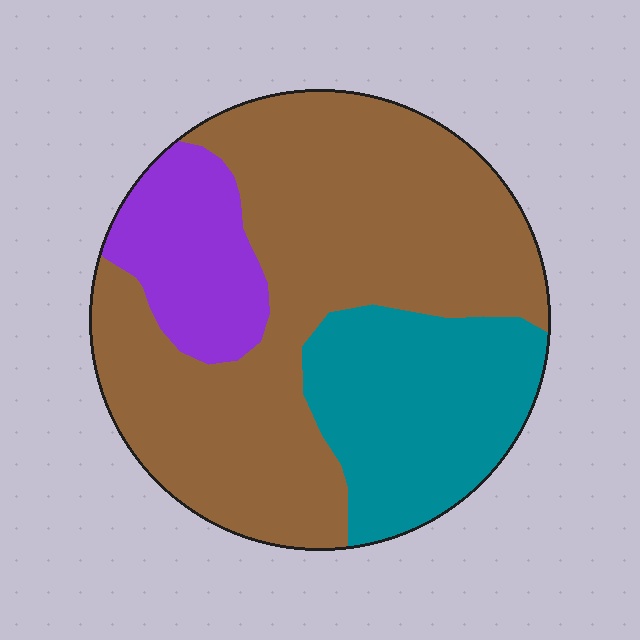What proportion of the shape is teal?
Teal takes up about one quarter (1/4) of the shape.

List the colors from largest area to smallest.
From largest to smallest: brown, teal, purple.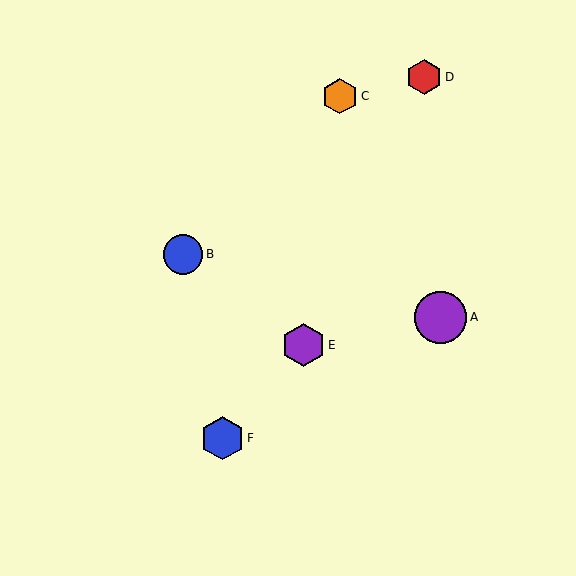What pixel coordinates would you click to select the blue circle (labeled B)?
Click at (183, 254) to select the blue circle B.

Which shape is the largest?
The purple circle (labeled A) is the largest.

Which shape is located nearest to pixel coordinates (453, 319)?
The purple circle (labeled A) at (441, 317) is nearest to that location.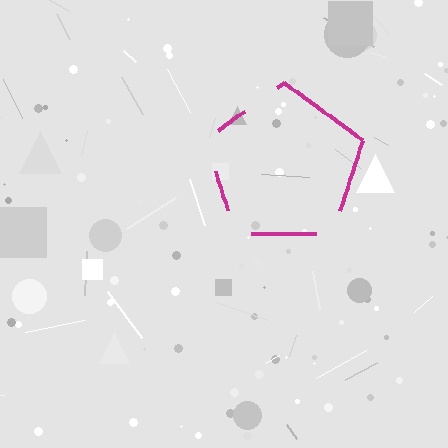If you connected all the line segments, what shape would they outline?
They would outline a pentagon.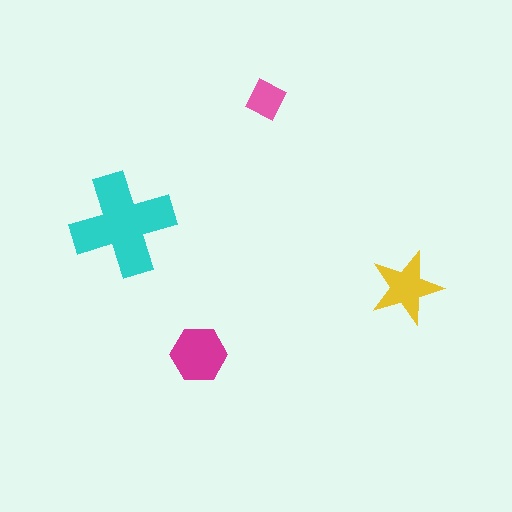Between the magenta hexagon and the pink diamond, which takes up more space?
The magenta hexagon.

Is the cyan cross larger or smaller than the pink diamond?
Larger.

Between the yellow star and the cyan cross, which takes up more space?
The cyan cross.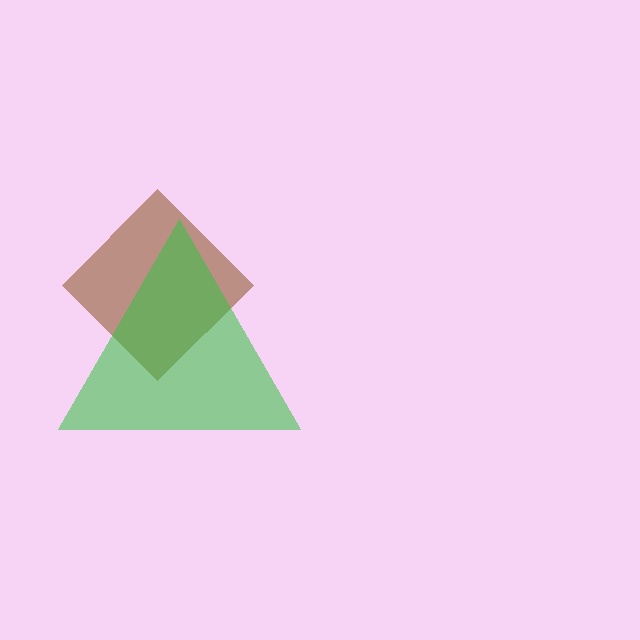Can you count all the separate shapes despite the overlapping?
Yes, there are 2 separate shapes.